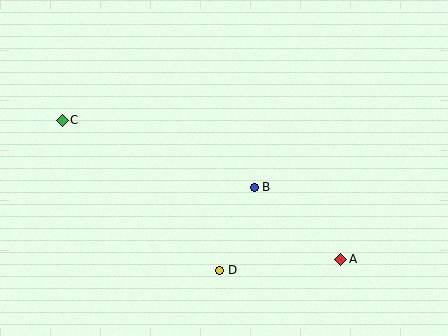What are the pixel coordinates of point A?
Point A is at (341, 259).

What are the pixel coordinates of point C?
Point C is at (62, 120).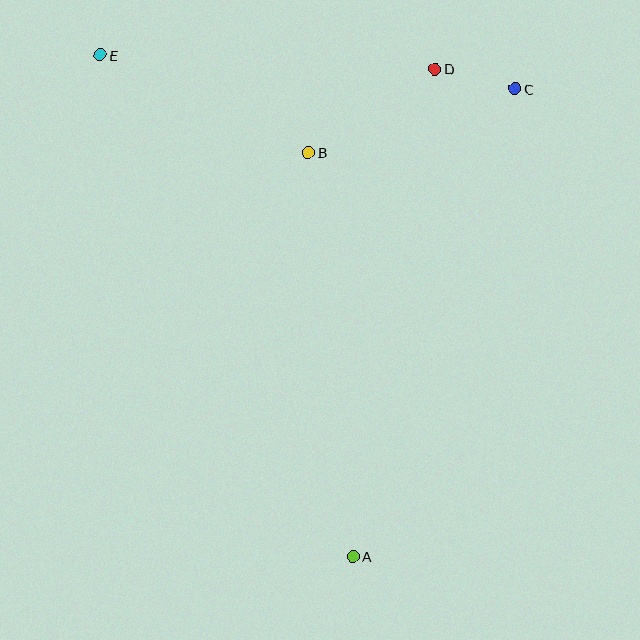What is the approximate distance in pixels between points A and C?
The distance between A and C is approximately 495 pixels.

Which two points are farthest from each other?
Points A and E are farthest from each other.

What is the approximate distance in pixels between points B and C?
The distance between B and C is approximately 216 pixels.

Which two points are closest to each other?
Points C and D are closest to each other.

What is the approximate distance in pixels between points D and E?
The distance between D and E is approximately 335 pixels.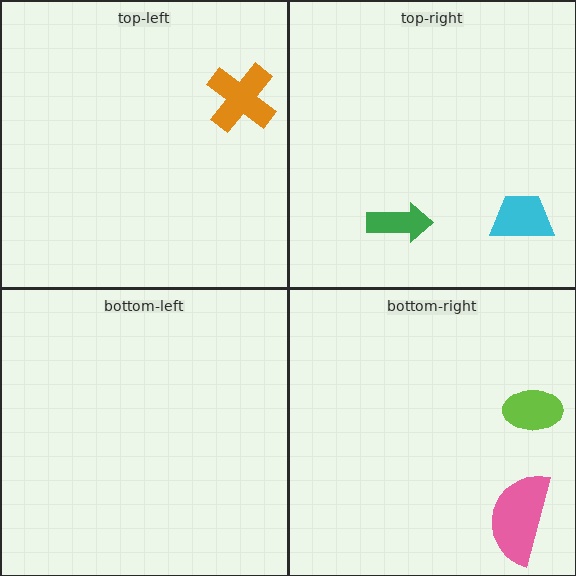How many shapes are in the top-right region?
2.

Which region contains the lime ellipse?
The bottom-right region.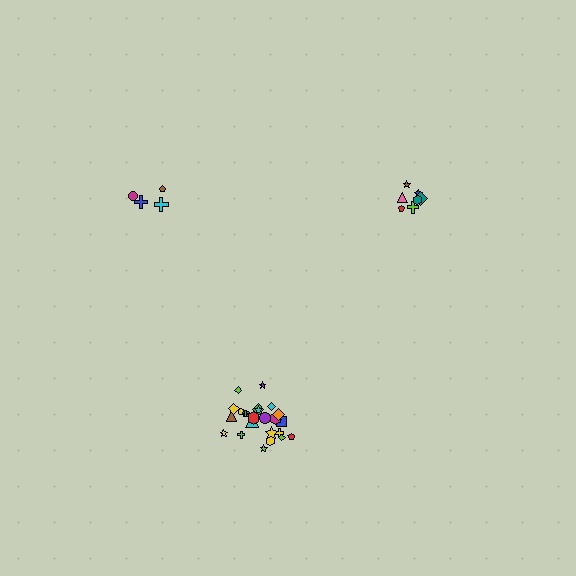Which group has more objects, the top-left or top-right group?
The top-right group.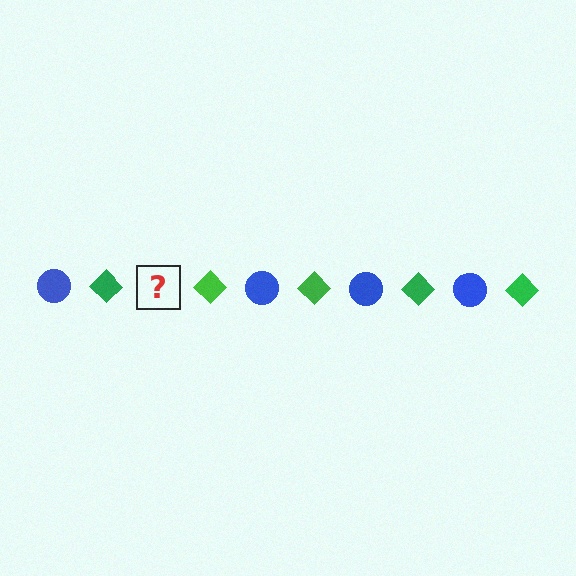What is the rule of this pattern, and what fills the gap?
The rule is that the pattern alternates between blue circle and green diamond. The gap should be filled with a blue circle.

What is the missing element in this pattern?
The missing element is a blue circle.